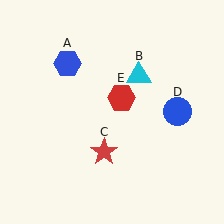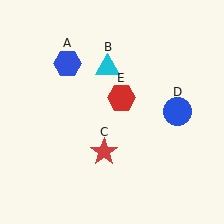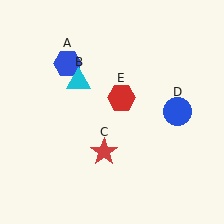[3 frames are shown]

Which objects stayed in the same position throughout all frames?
Blue hexagon (object A) and red star (object C) and blue circle (object D) and red hexagon (object E) remained stationary.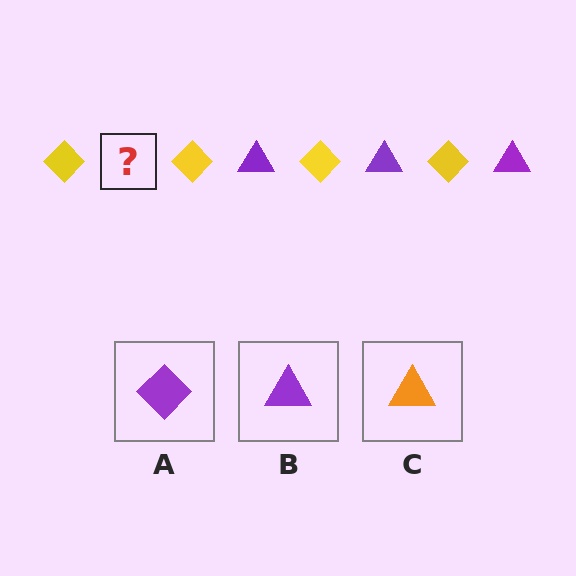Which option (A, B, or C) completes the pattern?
B.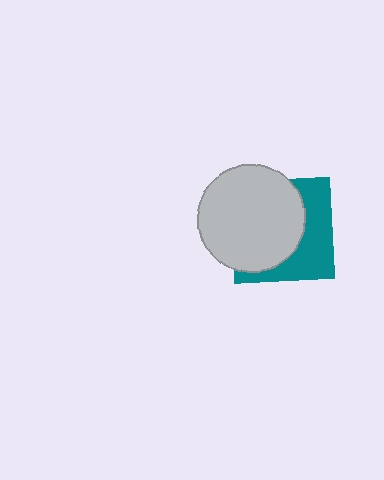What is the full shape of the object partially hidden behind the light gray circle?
The partially hidden object is a teal square.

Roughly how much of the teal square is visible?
A small part of it is visible (roughly 41%).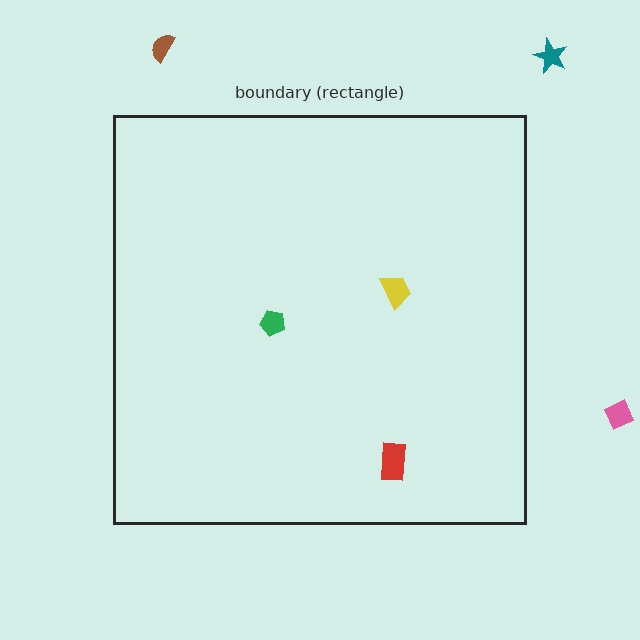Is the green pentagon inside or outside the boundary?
Inside.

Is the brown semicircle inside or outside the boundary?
Outside.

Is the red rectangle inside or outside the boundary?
Inside.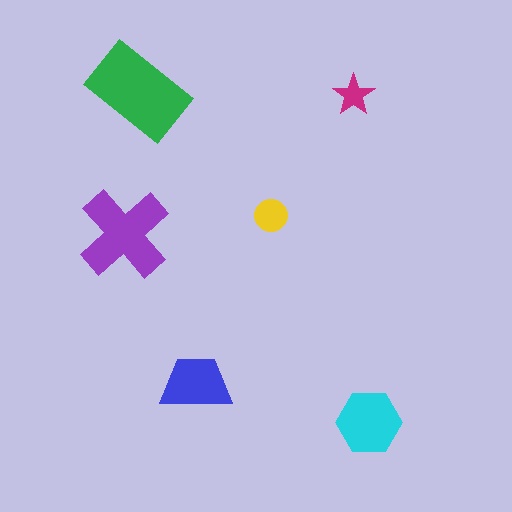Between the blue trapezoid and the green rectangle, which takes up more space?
The green rectangle.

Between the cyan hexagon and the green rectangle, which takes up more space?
The green rectangle.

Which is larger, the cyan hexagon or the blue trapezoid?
The cyan hexagon.